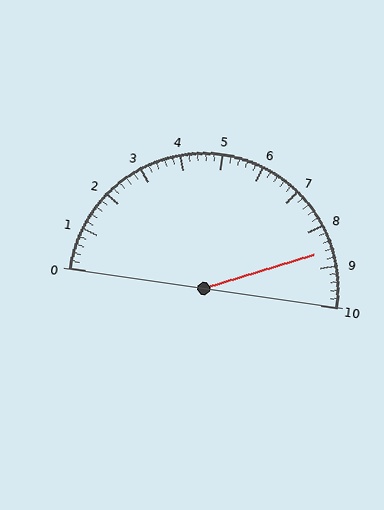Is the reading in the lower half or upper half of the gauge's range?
The reading is in the upper half of the range (0 to 10).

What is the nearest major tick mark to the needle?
The nearest major tick mark is 9.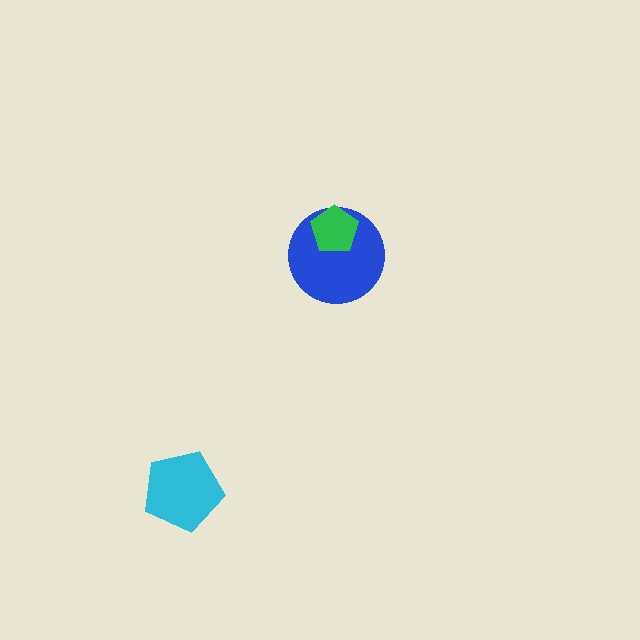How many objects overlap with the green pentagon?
1 object overlaps with the green pentagon.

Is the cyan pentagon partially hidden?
No, no other shape covers it.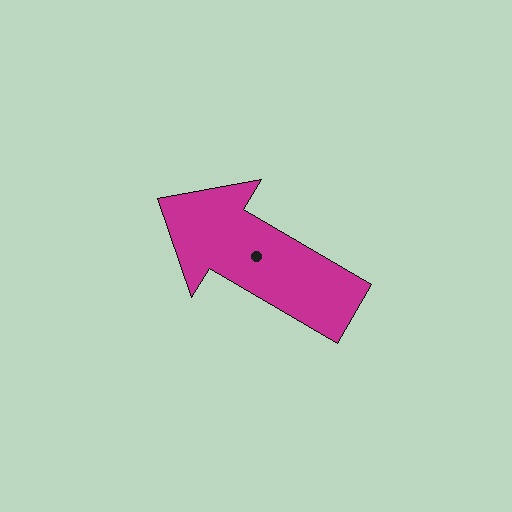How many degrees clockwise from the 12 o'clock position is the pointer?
Approximately 300 degrees.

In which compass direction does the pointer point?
Northwest.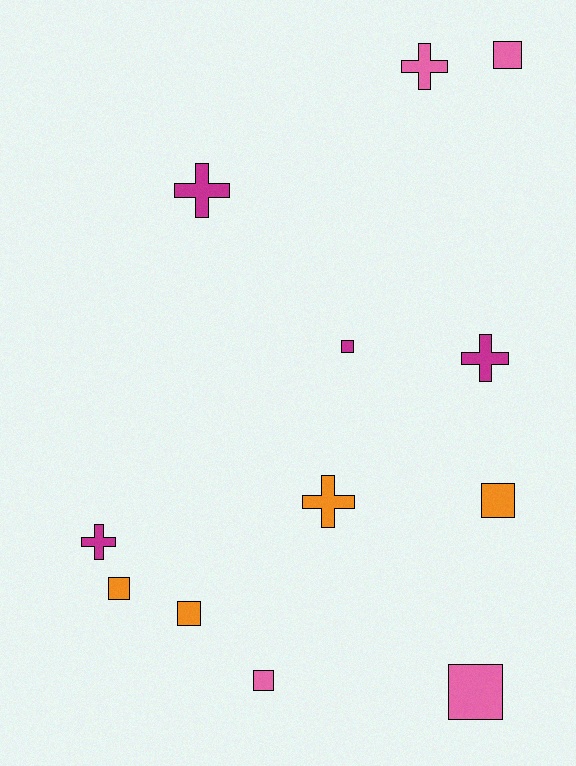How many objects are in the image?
There are 12 objects.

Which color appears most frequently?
Pink, with 4 objects.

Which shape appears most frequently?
Square, with 7 objects.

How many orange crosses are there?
There is 1 orange cross.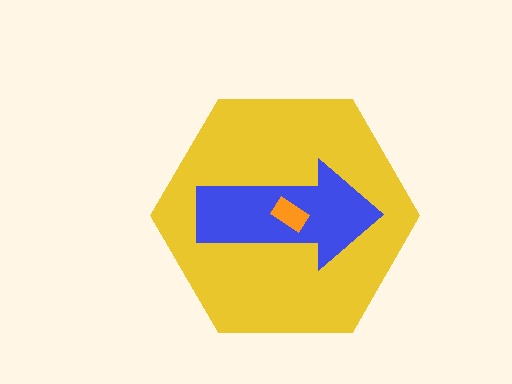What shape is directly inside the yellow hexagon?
The blue arrow.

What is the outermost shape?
The yellow hexagon.